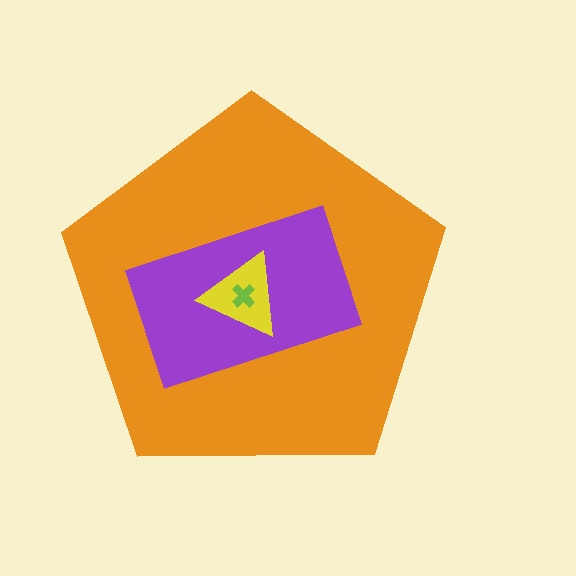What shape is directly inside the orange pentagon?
The purple rectangle.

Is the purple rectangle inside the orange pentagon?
Yes.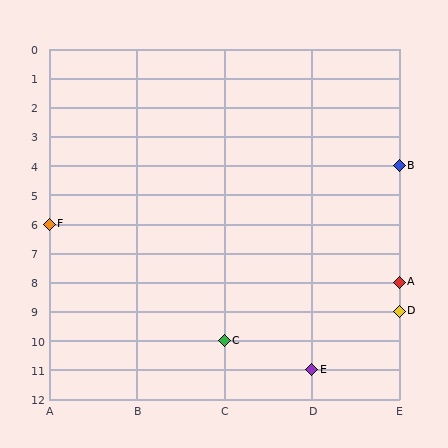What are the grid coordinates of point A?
Point A is at grid coordinates (E, 8).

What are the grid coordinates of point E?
Point E is at grid coordinates (D, 11).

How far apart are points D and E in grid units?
Points D and E are 1 column and 2 rows apart (about 2.2 grid units diagonally).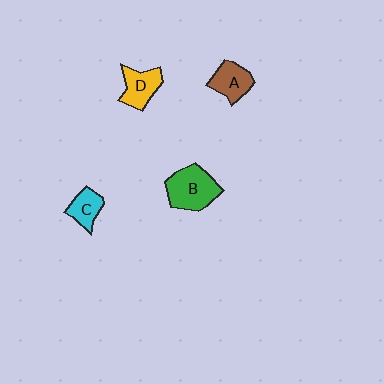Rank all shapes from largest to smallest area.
From largest to smallest: B (green), D (yellow), A (brown), C (cyan).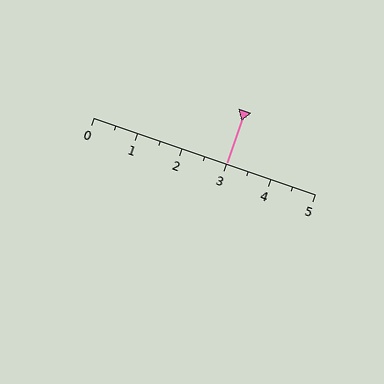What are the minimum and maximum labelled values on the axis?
The axis runs from 0 to 5.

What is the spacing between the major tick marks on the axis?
The major ticks are spaced 1 apart.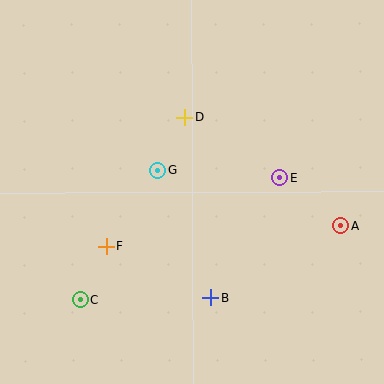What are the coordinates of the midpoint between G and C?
The midpoint between G and C is at (119, 235).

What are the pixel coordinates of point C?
Point C is at (81, 300).